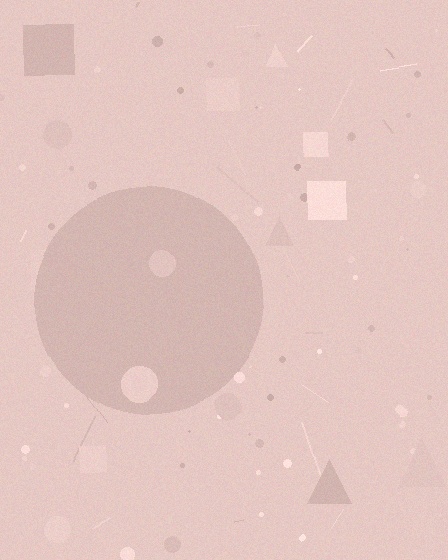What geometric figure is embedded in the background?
A circle is embedded in the background.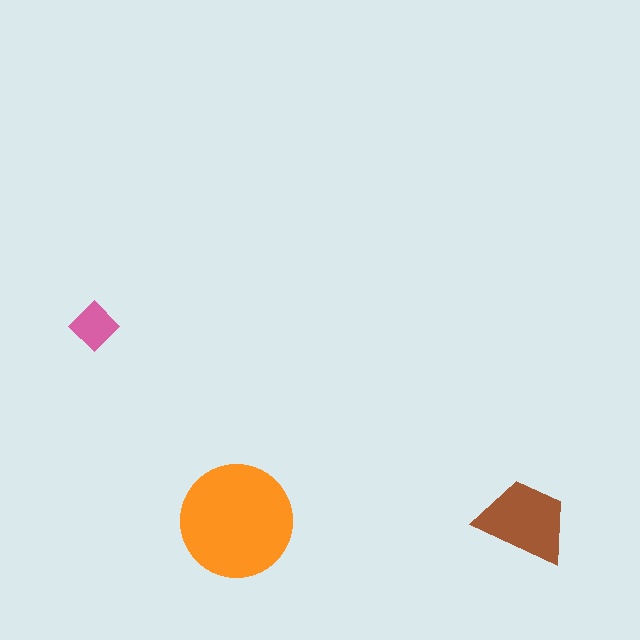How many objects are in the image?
There are 3 objects in the image.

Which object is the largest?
The orange circle.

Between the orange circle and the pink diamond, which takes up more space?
The orange circle.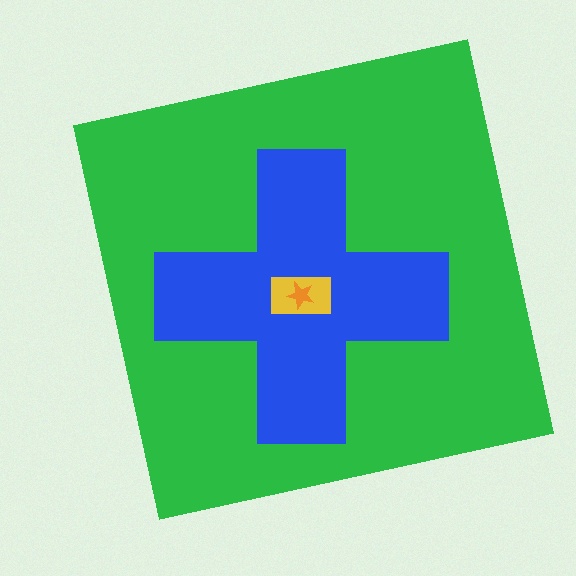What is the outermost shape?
The green square.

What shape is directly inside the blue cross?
The yellow rectangle.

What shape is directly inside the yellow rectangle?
The orange star.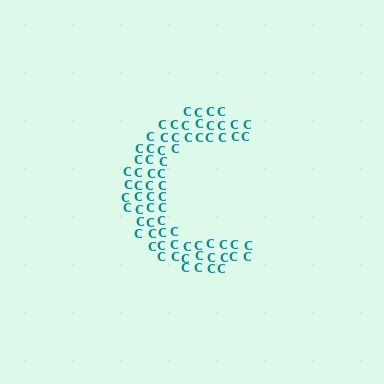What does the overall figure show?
The overall figure shows the letter C.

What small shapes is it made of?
It is made of small letter C's.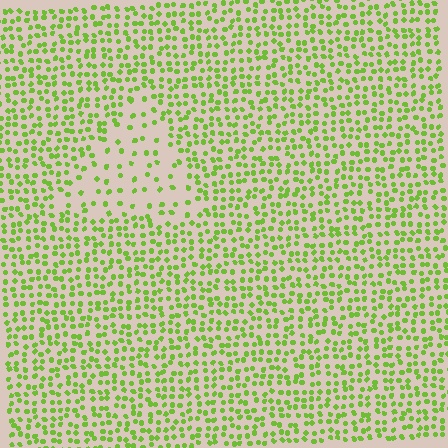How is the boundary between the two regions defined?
The boundary is defined by a change in element density (approximately 2.5x ratio). All elements are the same color, size, and shape.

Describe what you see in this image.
The image contains small lime elements arranged at two different densities. A triangle-shaped region is visible where the elements are less densely packed than the surrounding area.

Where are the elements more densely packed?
The elements are more densely packed outside the triangle boundary.